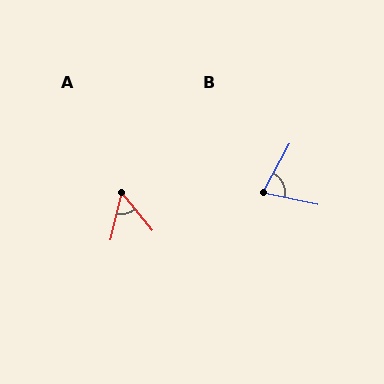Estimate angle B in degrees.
Approximately 73 degrees.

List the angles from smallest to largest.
A (52°), B (73°).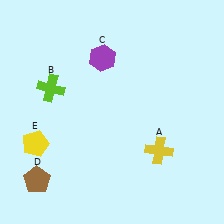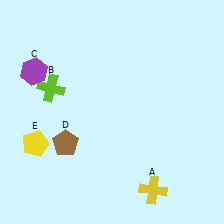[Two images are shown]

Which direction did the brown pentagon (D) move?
The brown pentagon (D) moved up.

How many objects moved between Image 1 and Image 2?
3 objects moved between the two images.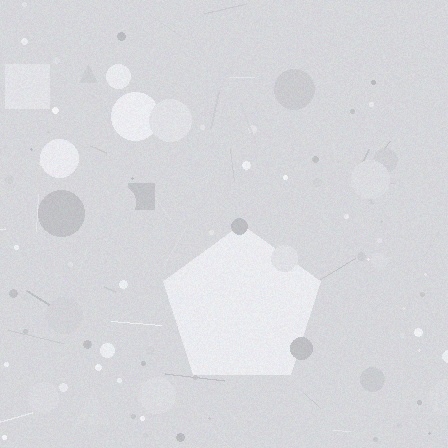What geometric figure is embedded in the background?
A pentagon is embedded in the background.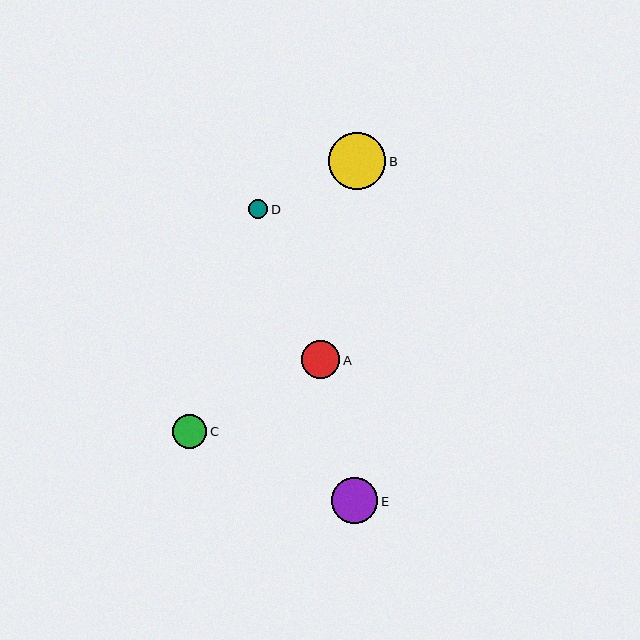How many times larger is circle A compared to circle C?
Circle A is approximately 1.1 times the size of circle C.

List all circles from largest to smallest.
From largest to smallest: B, E, A, C, D.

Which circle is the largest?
Circle B is the largest with a size of approximately 57 pixels.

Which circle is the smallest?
Circle D is the smallest with a size of approximately 19 pixels.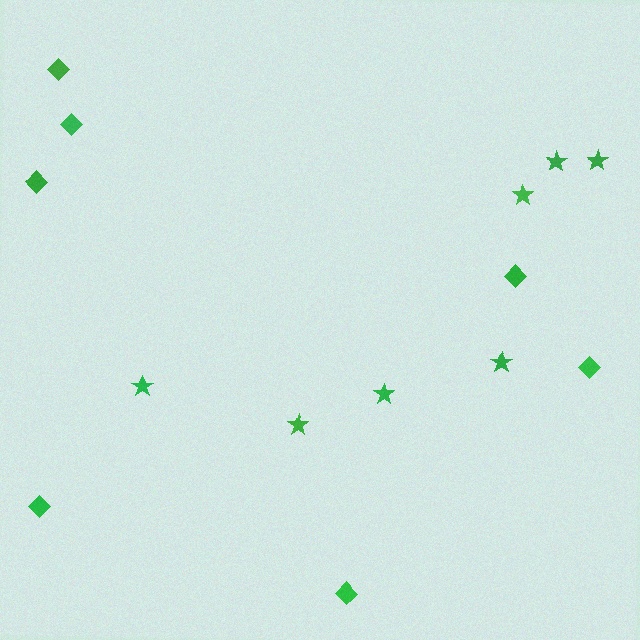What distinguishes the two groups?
There are 2 groups: one group of diamonds (7) and one group of stars (7).